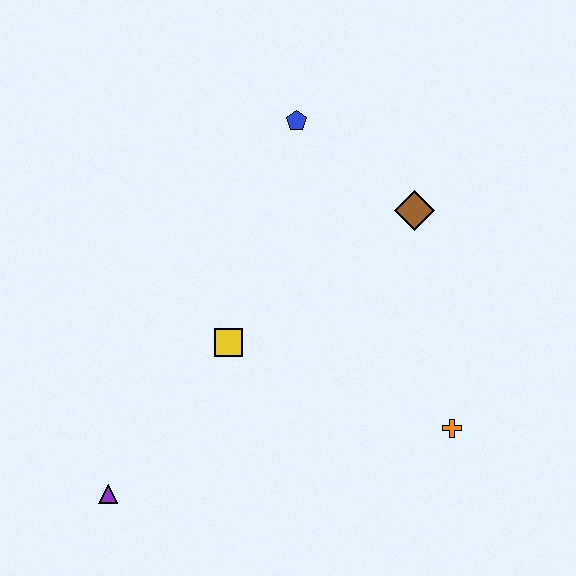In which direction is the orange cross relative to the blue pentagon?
The orange cross is below the blue pentagon.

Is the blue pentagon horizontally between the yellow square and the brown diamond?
Yes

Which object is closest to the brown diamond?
The blue pentagon is closest to the brown diamond.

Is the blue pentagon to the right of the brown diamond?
No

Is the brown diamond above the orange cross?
Yes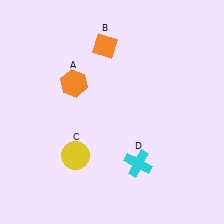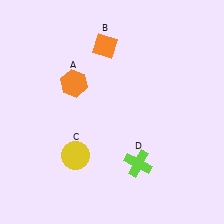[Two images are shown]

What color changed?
The cross (D) changed from cyan in Image 1 to lime in Image 2.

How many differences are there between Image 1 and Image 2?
There is 1 difference between the two images.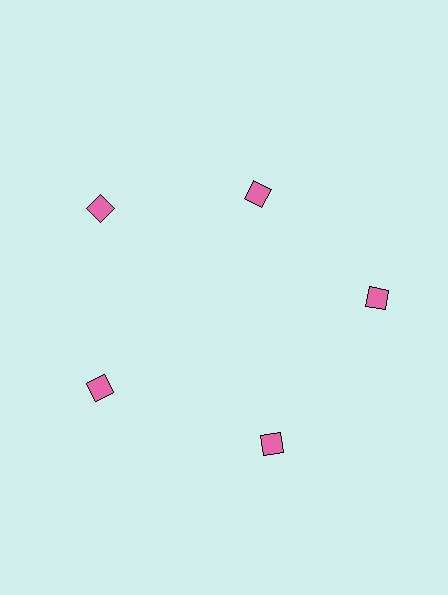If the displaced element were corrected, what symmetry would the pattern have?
It would have 5-fold rotational symmetry — the pattern would map onto itself every 72 degrees.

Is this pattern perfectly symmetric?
No. The 5 pink diamonds are arranged in a ring, but one element near the 1 o'clock position is pulled inward toward the center, breaking the 5-fold rotational symmetry.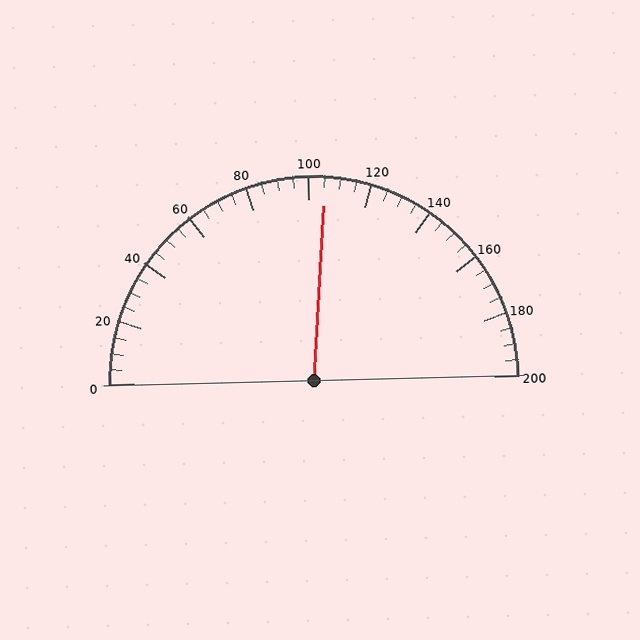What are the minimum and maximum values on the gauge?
The gauge ranges from 0 to 200.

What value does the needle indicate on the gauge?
The needle indicates approximately 105.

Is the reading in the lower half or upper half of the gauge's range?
The reading is in the upper half of the range (0 to 200).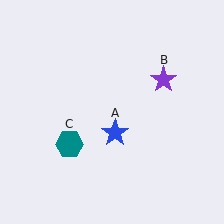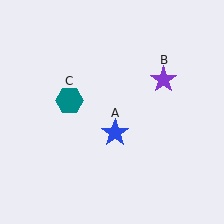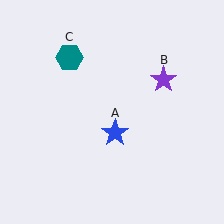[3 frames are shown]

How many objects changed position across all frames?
1 object changed position: teal hexagon (object C).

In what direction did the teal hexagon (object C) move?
The teal hexagon (object C) moved up.